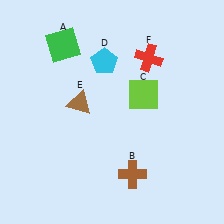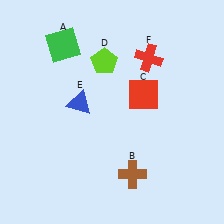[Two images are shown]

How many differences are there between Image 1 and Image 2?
There are 3 differences between the two images.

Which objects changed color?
C changed from lime to red. D changed from cyan to lime. E changed from brown to blue.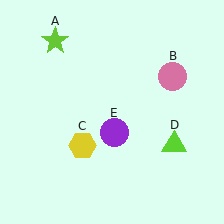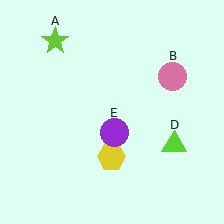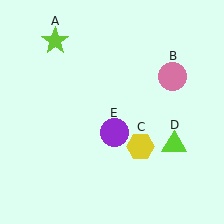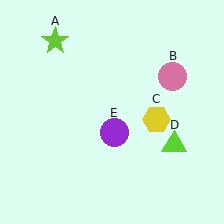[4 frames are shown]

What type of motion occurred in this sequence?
The yellow hexagon (object C) rotated counterclockwise around the center of the scene.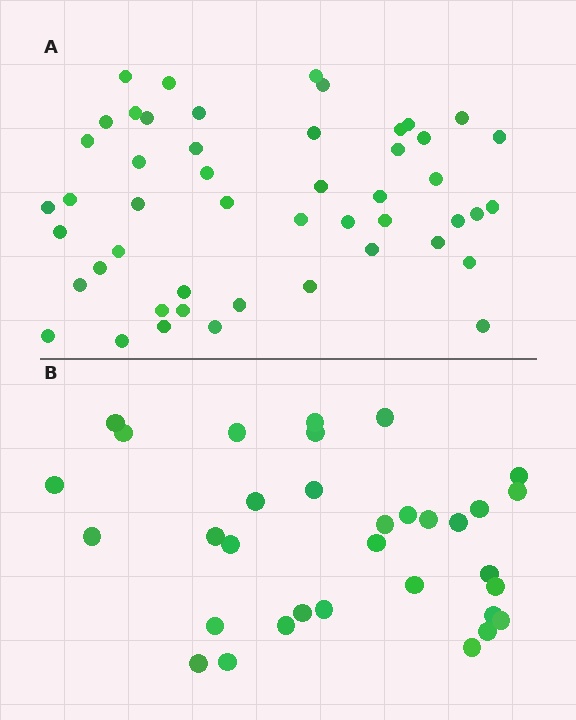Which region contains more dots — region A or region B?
Region A (the top region) has more dots.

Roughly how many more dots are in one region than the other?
Region A has approximately 15 more dots than region B.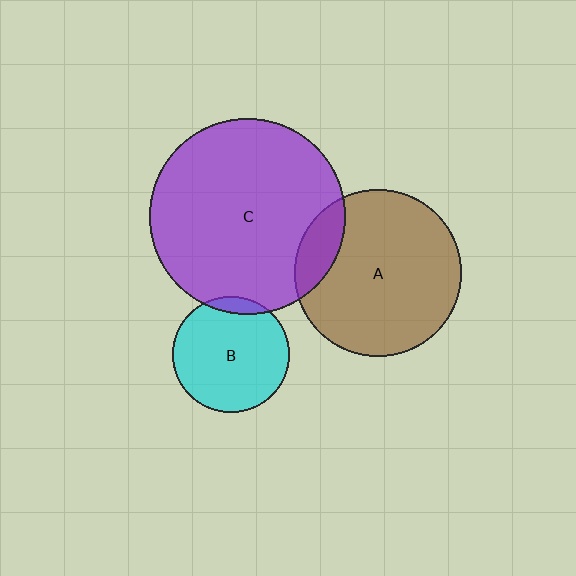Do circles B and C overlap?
Yes.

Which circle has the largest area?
Circle C (purple).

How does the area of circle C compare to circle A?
Approximately 1.4 times.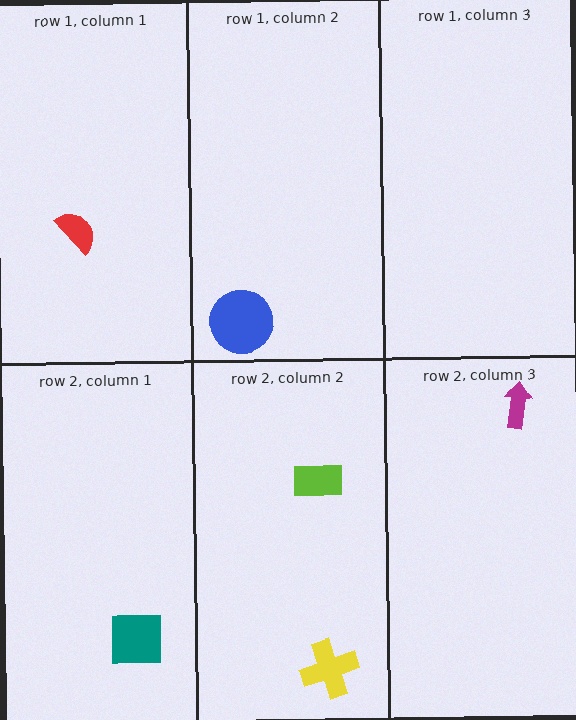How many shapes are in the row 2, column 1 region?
1.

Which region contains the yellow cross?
The row 2, column 2 region.